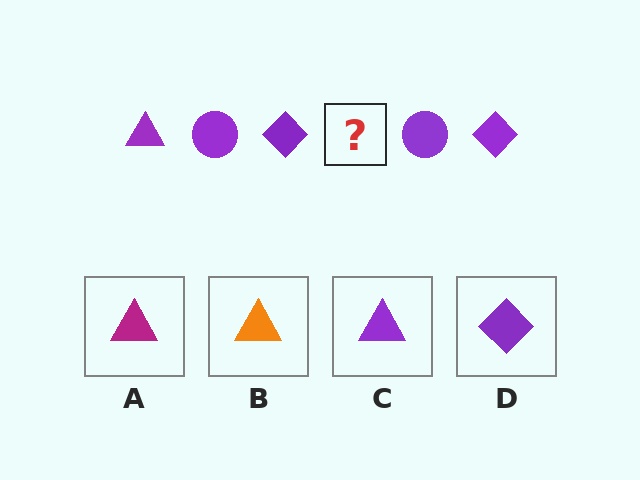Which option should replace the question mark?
Option C.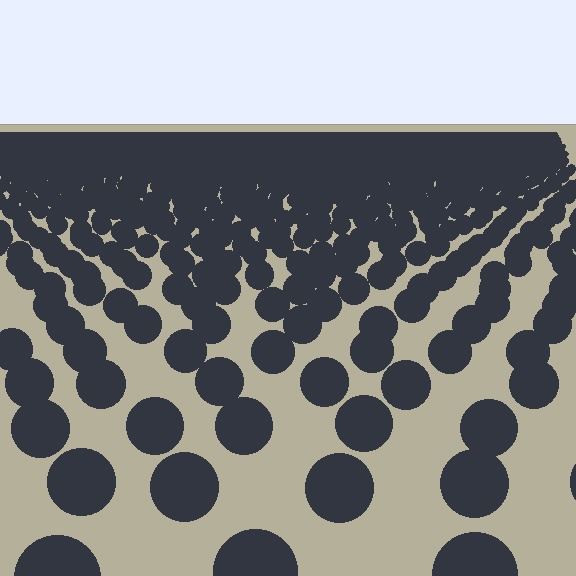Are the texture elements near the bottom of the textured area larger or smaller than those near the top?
Larger. Near the bottom, elements are closer to the viewer and appear at a bigger on-screen size.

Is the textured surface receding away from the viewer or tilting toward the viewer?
The surface is receding away from the viewer. Texture elements get smaller and denser toward the top.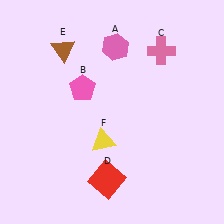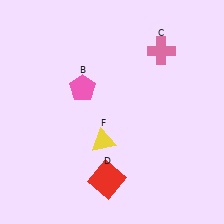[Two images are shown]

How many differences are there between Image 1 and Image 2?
There are 2 differences between the two images.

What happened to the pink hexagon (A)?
The pink hexagon (A) was removed in Image 2. It was in the top-right area of Image 1.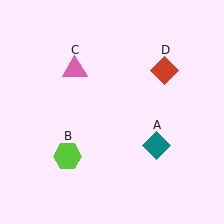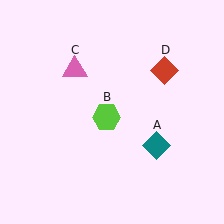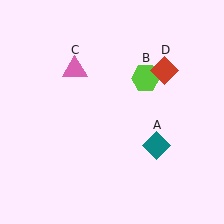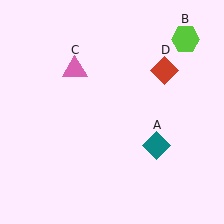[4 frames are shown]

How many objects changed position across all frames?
1 object changed position: lime hexagon (object B).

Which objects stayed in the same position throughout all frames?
Teal diamond (object A) and pink triangle (object C) and red diamond (object D) remained stationary.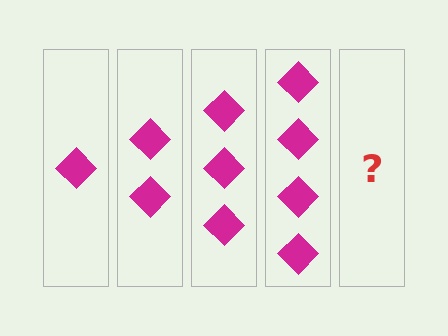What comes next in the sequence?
The next element should be 5 diamonds.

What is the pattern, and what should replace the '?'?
The pattern is that each step adds one more diamond. The '?' should be 5 diamonds.